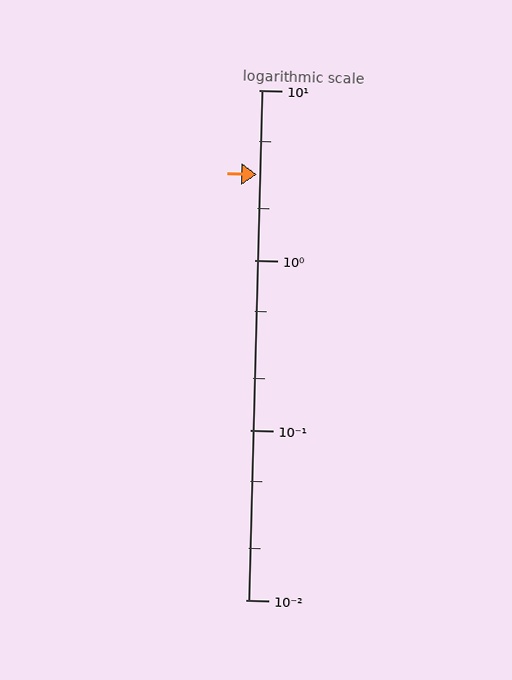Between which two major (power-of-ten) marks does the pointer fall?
The pointer is between 1 and 10.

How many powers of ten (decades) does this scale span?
The scale spans 3 decades, from 0.01 to 10.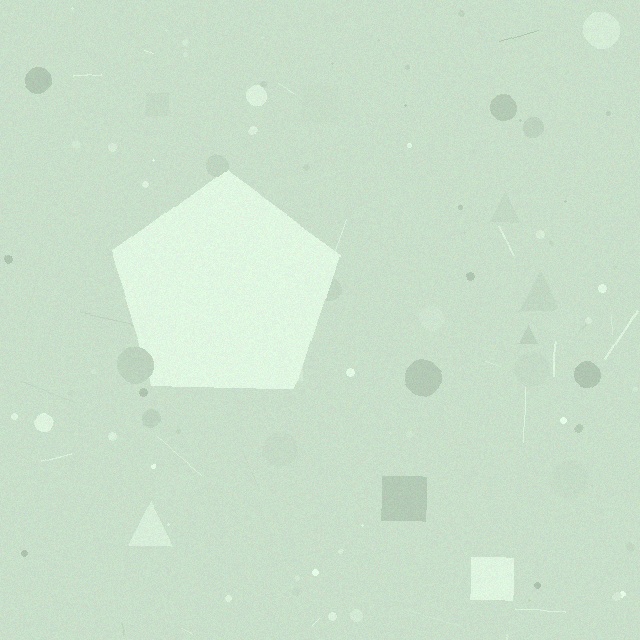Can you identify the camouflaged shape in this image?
The camouflaged shape is a pentagon.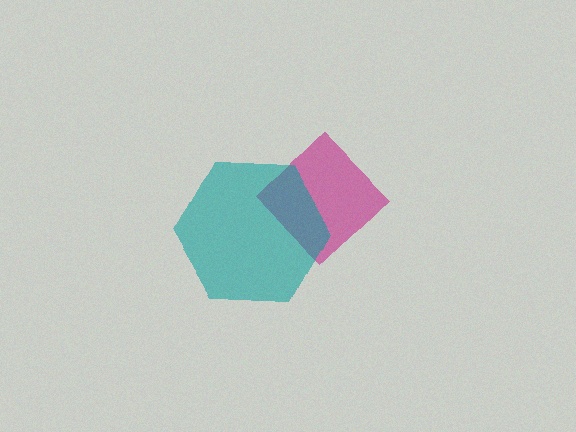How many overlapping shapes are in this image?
There are 2 overlapping shapes in the image.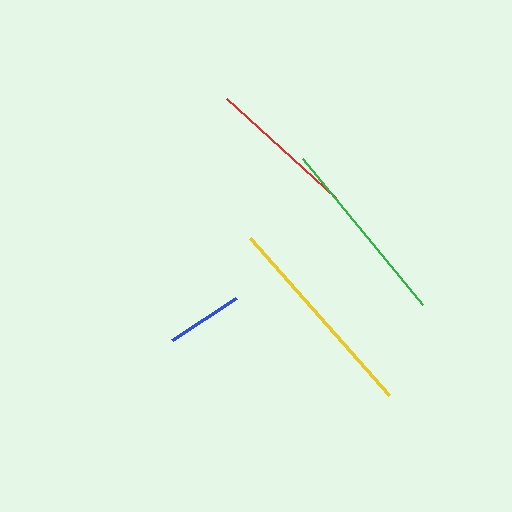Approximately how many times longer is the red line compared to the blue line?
The red line is approximately 1.9 times the length of the blue line.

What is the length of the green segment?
The green segment is approximately 189 pixels long.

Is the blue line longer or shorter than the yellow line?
The yellow line is longer than the blue line.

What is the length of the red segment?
The red segment is approximately 147 pixels long.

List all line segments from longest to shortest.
From longest to shortest: yellow, green, red, blue.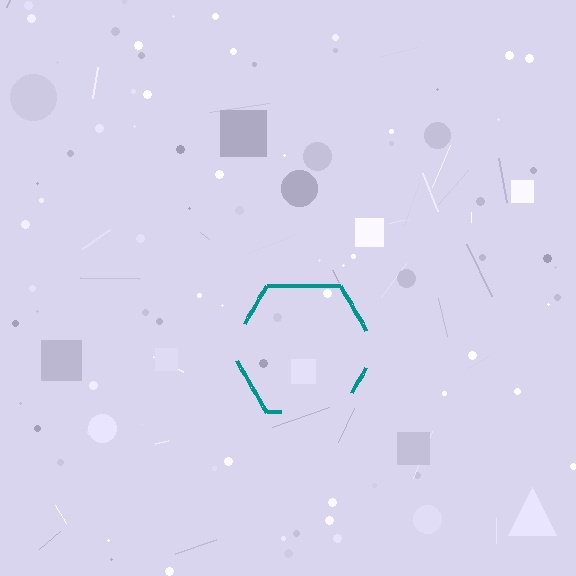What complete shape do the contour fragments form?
The contour fragments form a hexagon.